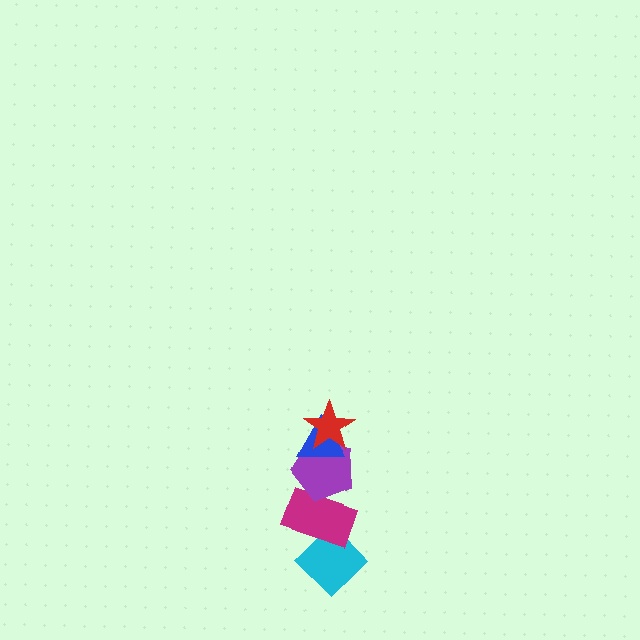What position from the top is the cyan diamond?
The cyan diamond is 5th from the top.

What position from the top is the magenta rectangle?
The magenta rectangle is 4th from the top.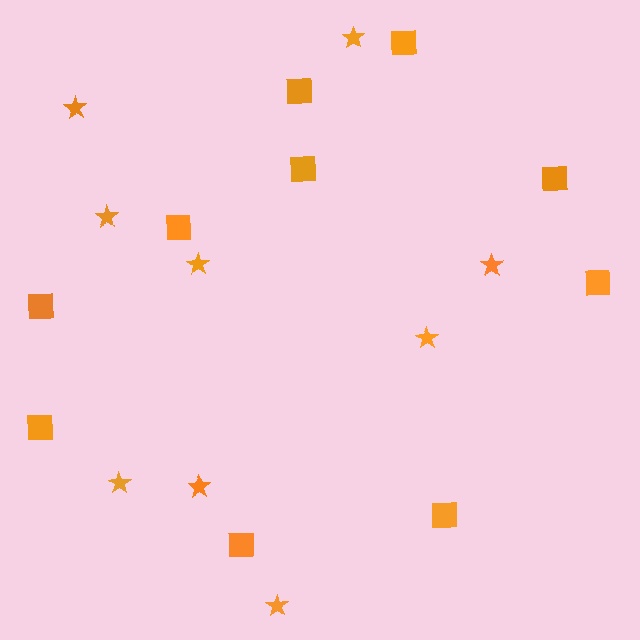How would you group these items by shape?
There are 2 groups: one group of squares (10) and one group of stars (9).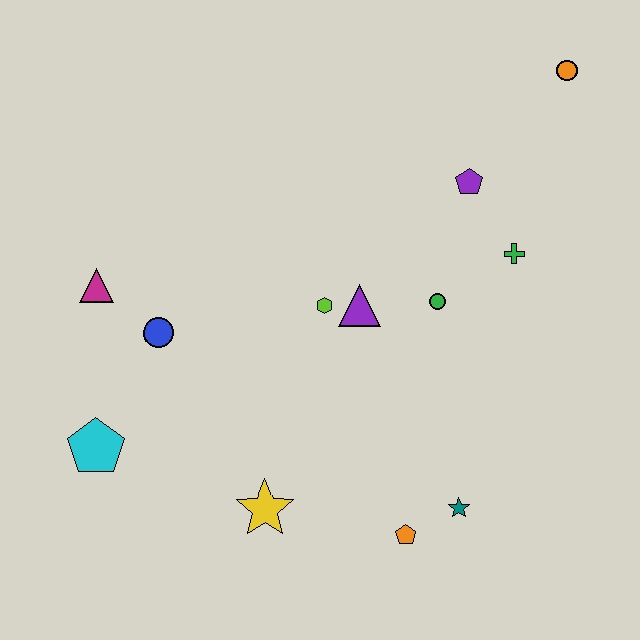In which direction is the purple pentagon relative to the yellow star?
The purple pentagon is above the yellow star.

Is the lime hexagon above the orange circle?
No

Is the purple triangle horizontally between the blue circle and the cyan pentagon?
No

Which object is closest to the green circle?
The purple triangle is closest to the green circle.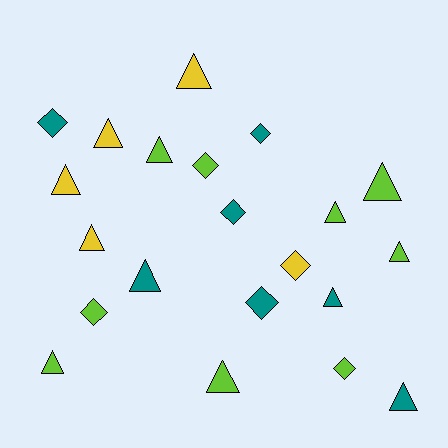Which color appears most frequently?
Lime, with 9 objects.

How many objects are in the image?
There are 21 objects.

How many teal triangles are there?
There are 3 teal triangles.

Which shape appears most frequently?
Triangle, with 13 objects.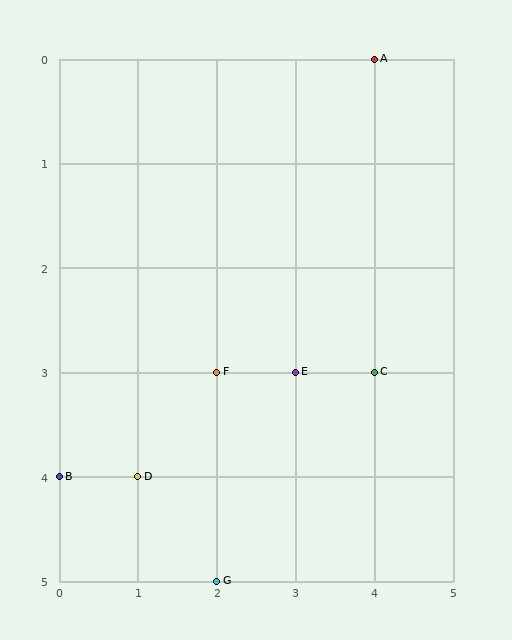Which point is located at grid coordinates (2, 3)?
Point F is at (2, 3).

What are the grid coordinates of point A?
Point A is at grid coordinates (4, 0).